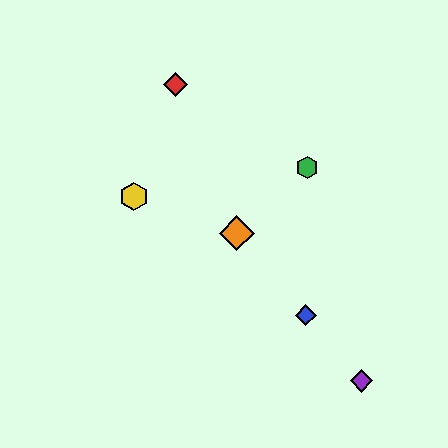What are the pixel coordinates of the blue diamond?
The blue diamond is at (306, 315).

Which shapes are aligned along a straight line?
The blue diamond, the purple diamond, the orange diamond are aligned along a straight line.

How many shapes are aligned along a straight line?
3 shapes (the blue diamond, the purple diamond, the orange diamond) are aligned along a straight line.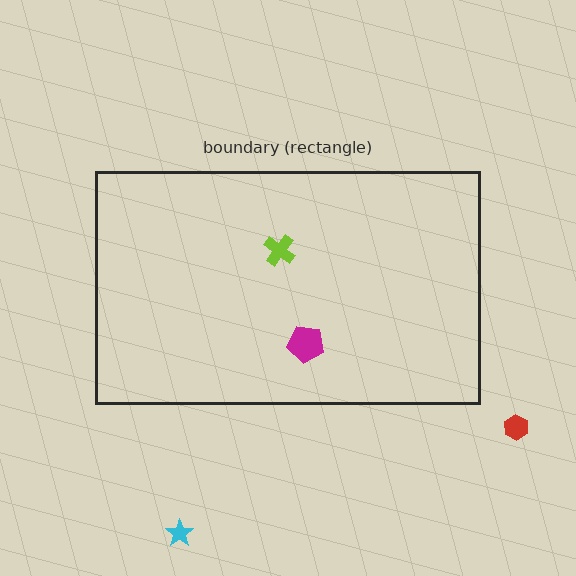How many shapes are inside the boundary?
2 inside, 2 outside.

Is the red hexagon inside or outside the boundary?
Outside.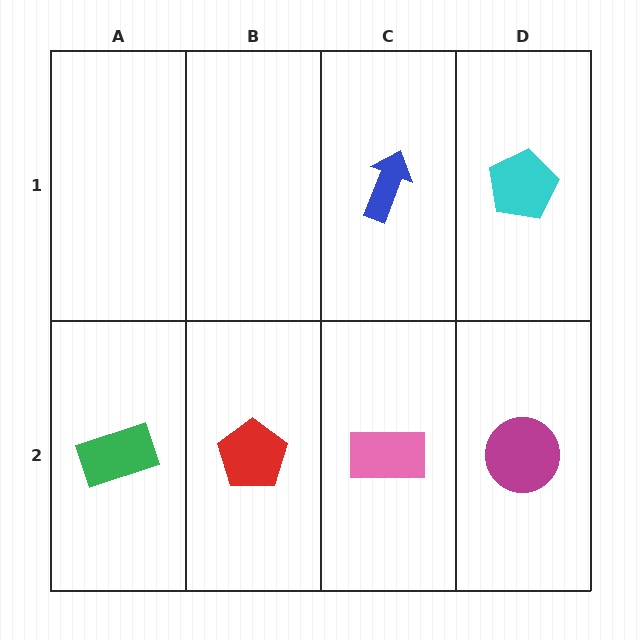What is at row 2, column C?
A pink rectangle.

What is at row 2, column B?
A red pentagon.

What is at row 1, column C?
A blue arrow.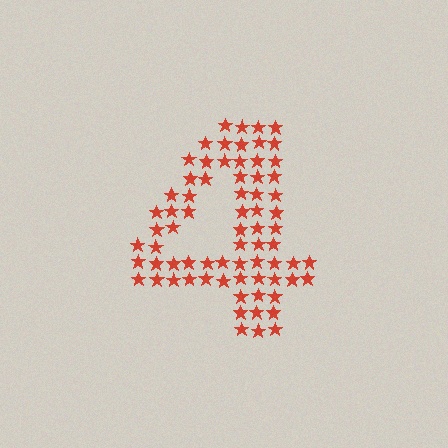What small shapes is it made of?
It is made of small stars.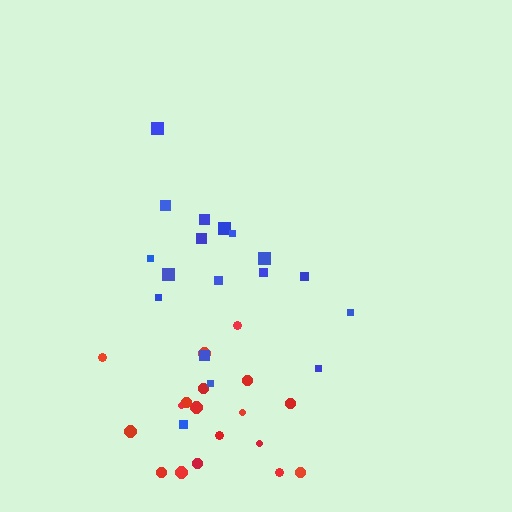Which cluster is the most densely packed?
Blue.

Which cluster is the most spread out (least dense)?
Red.